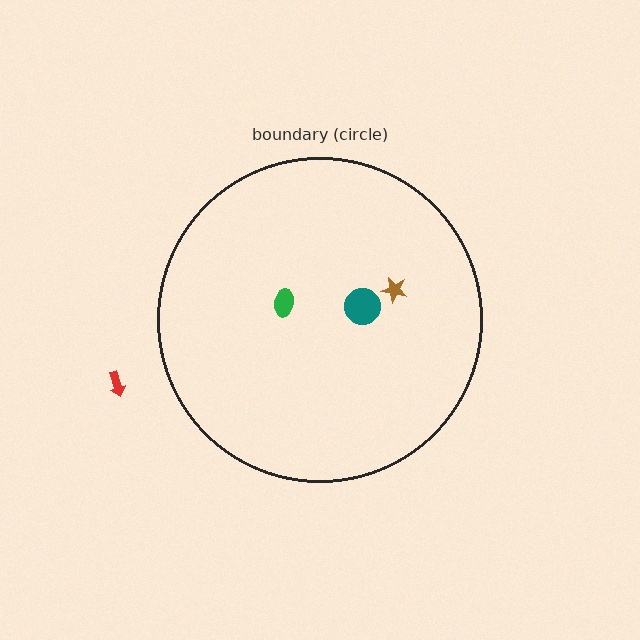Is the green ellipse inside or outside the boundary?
Inside.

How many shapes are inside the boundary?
3 inside, 1 outside.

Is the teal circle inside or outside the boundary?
Inside.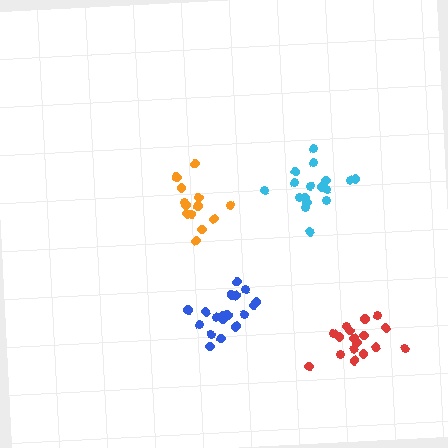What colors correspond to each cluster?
The clusters are colored: orange, red, cyan, blue.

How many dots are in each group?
Group 1: 13 dots, Group 2: 17 dots, Group 3: 17 dots, Group 4: 18 dots (65 total).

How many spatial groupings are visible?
There are 4 spatial groupings.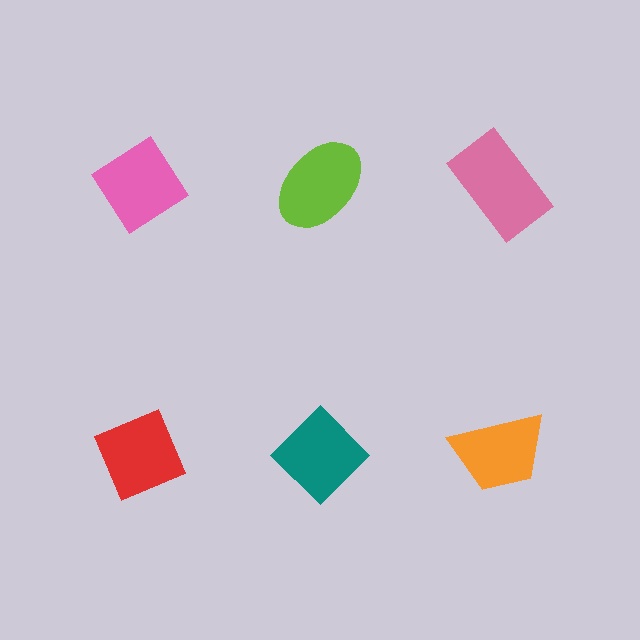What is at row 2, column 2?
A teal diamond.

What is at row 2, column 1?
A red diamond.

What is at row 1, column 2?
A lime ellipse.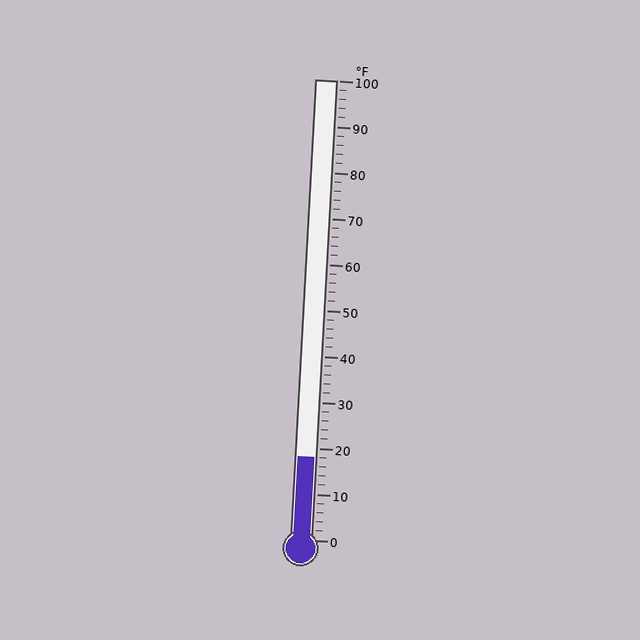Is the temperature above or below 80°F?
The temperature is below 80°F.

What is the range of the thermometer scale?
The thermometer scale ranges from 0°F to 100°F.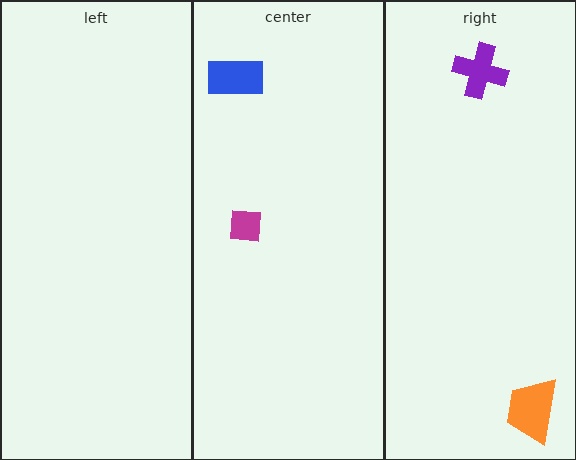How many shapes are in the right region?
2.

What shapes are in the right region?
The orange trapezoid, the purple cross.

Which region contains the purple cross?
The right region.